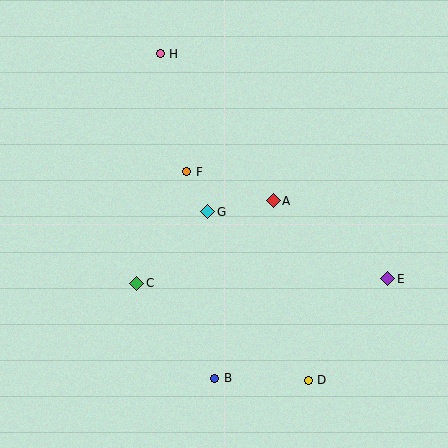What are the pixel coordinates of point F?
Point F is at (187, 172).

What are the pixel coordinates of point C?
Point C is at (137, 283).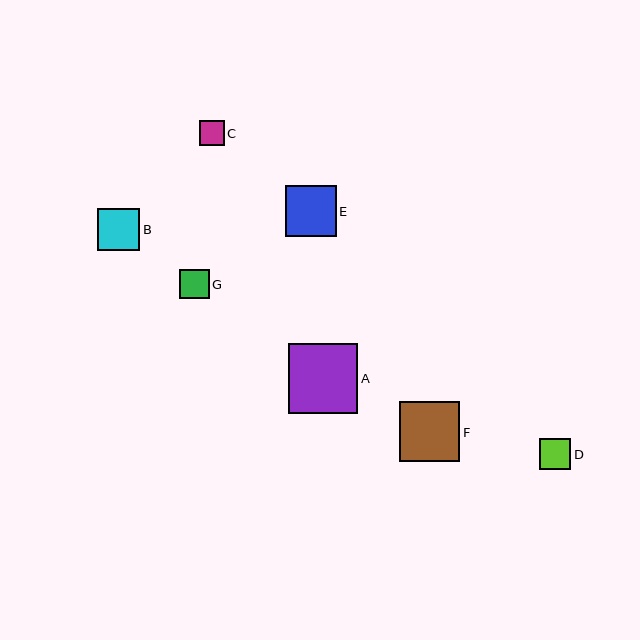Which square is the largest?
Square A is the largest with a size of approximately 70 pixels.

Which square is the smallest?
Square C is the smallest with a size of approximately 25 pixels.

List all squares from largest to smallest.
From largest to smallest: A, F, E, B, D, G, C.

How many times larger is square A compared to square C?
Square A is approximately 2.8 times the size of square C.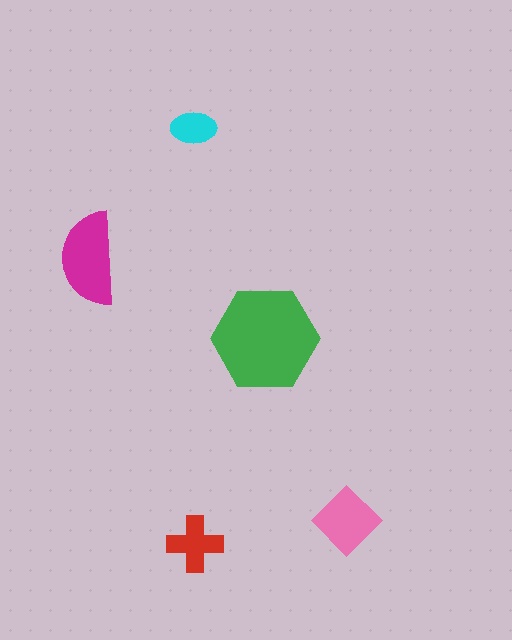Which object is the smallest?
The cyan ellipse.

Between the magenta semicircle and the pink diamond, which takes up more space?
The magenta semicircle.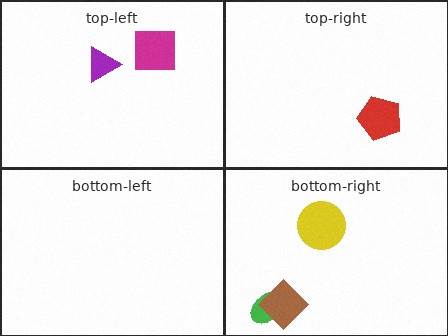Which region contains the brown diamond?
The bottom-right region.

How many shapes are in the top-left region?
2.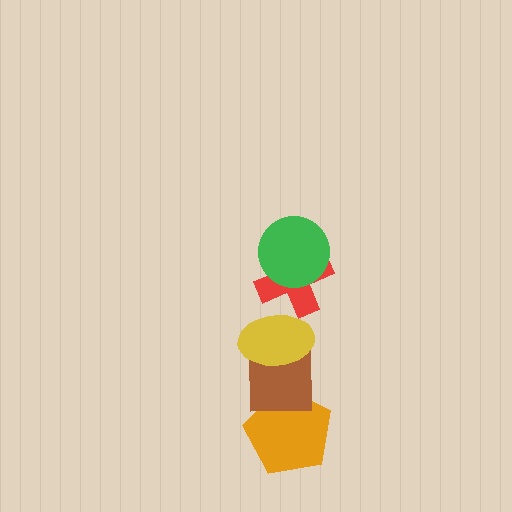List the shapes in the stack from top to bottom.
From top to bottom: the green circle, the red cross, the yellow ellipse, the brown square, the orange pentagon.